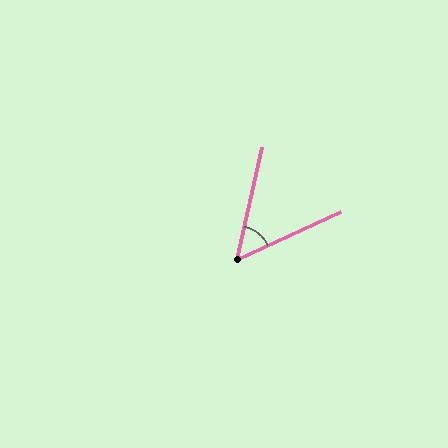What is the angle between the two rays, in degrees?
Approximately 52 degrees.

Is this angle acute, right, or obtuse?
It is acute.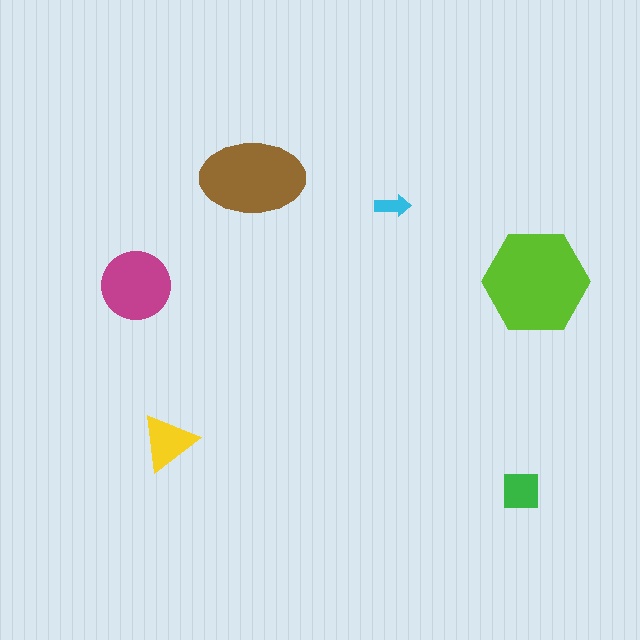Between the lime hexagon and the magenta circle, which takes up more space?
The lime hexagon.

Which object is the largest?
The lime hexagon.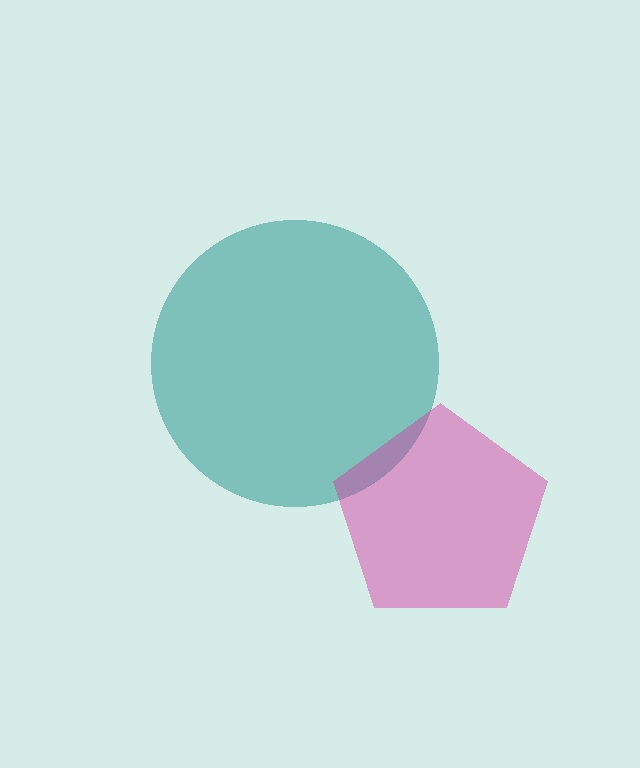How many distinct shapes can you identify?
There are 2 distinct shapes: a teal circle, a magenta pentagon.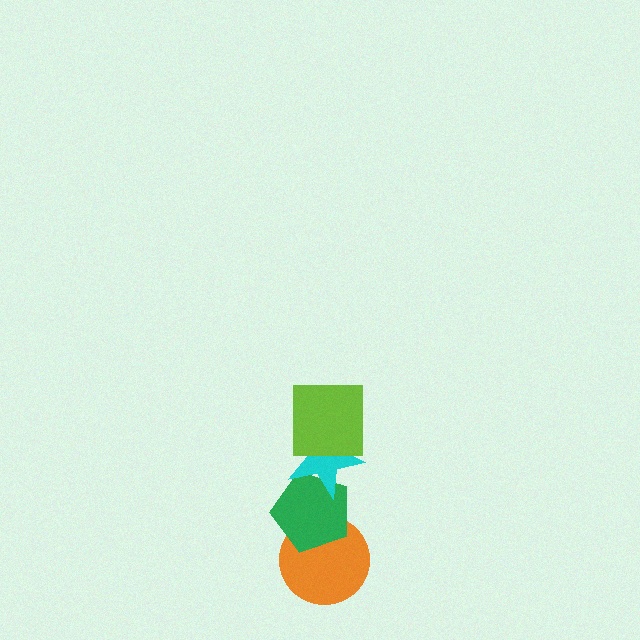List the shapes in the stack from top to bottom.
From top to bottom: the lime square, the cyan star, the green pentagon, the orange circle.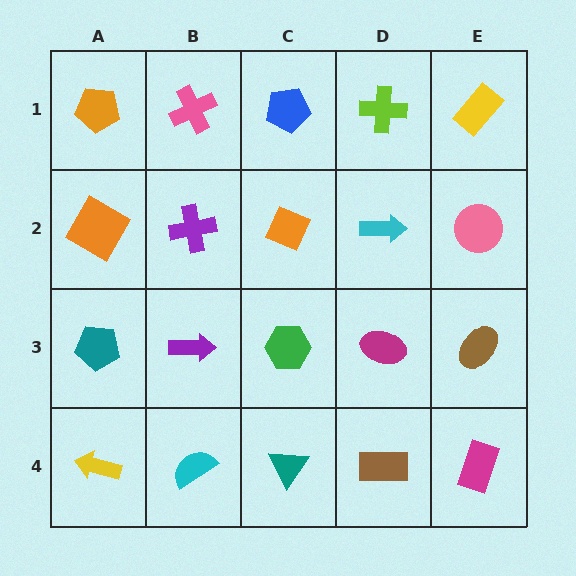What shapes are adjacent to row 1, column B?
A purple cross (row 2, column B), an orange pentagon (row 1, column A), a blue pentagon (row 1, column C).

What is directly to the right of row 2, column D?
A pink circle.